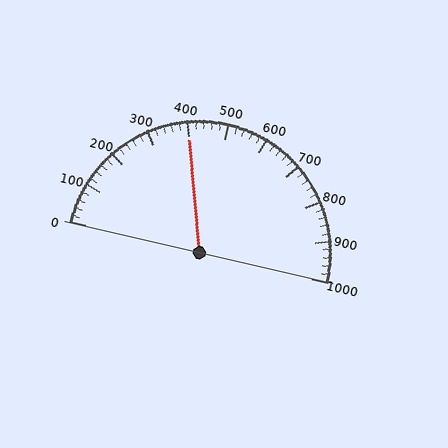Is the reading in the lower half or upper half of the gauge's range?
The reading is in the lower half of the range (0 to 1000).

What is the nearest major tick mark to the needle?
The nearest major tick mark is 400.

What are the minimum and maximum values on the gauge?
The gauge ranges from 0 to 1000.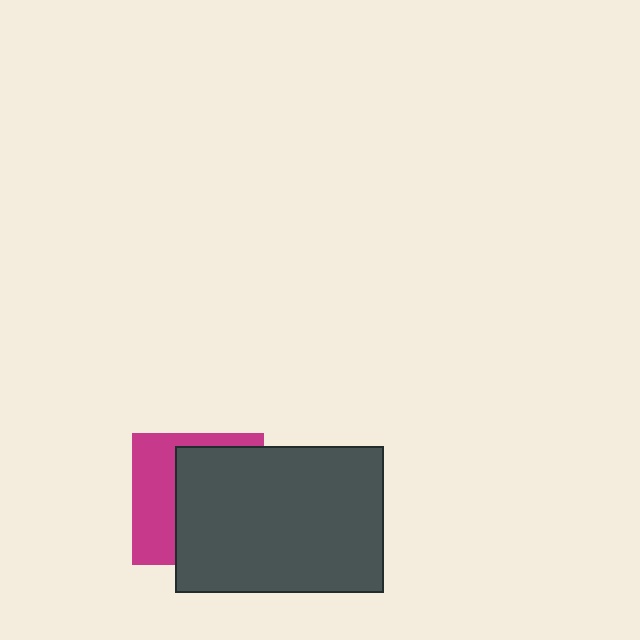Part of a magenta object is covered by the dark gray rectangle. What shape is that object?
It is a square.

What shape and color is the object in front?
The object in front is a dark gray rectangle.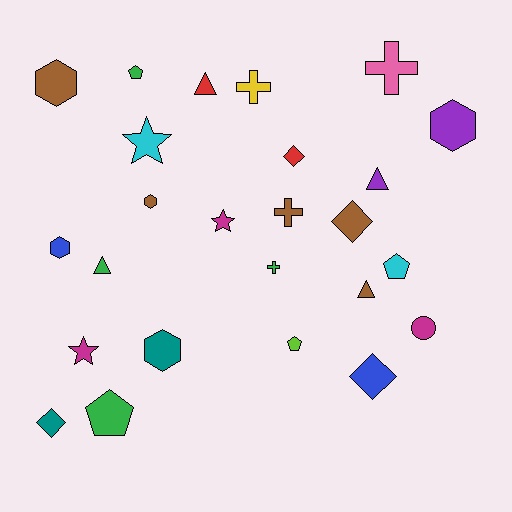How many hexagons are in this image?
There are 5 hexagons.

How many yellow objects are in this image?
There is 1 yellow object.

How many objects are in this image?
There are 25 objects.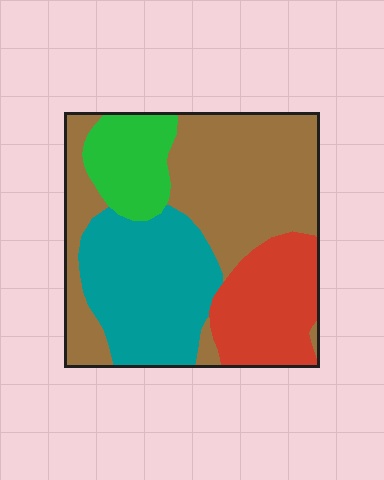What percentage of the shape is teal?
Teal covers about 25% of the shape.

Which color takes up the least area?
Green, at roughly 10%.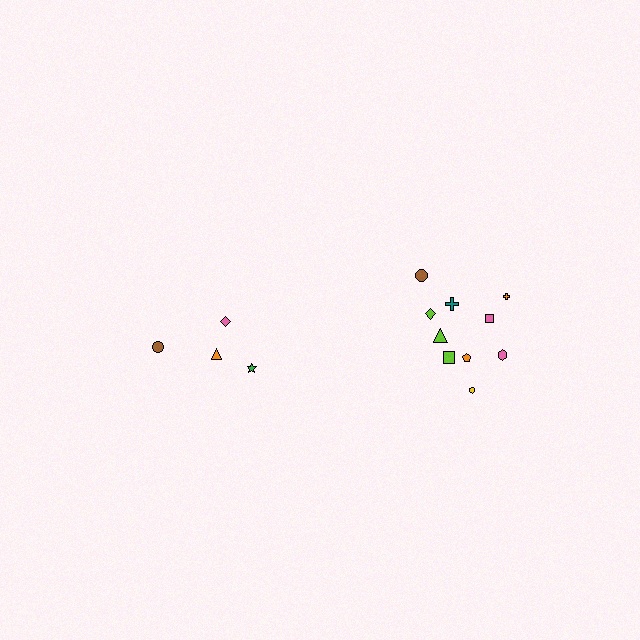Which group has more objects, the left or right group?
The right group.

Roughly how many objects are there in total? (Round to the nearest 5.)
Roughly 15 objects in total.